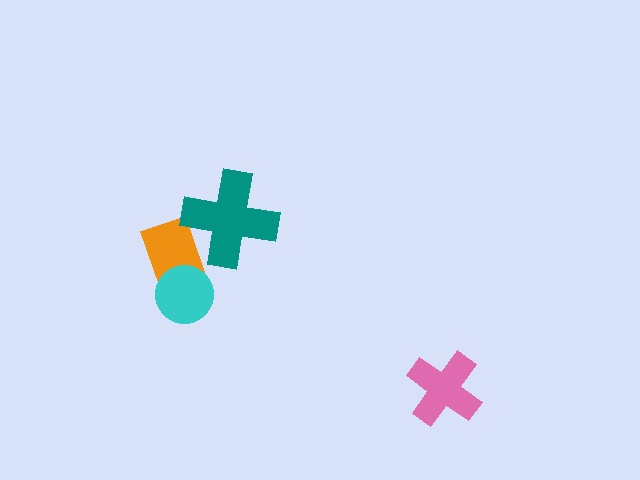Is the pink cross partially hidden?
No, no other shape covers it.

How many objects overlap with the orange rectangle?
2 objects overlap with the orange rectangle.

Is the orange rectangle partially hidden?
Yes, it is partially covered by another shape.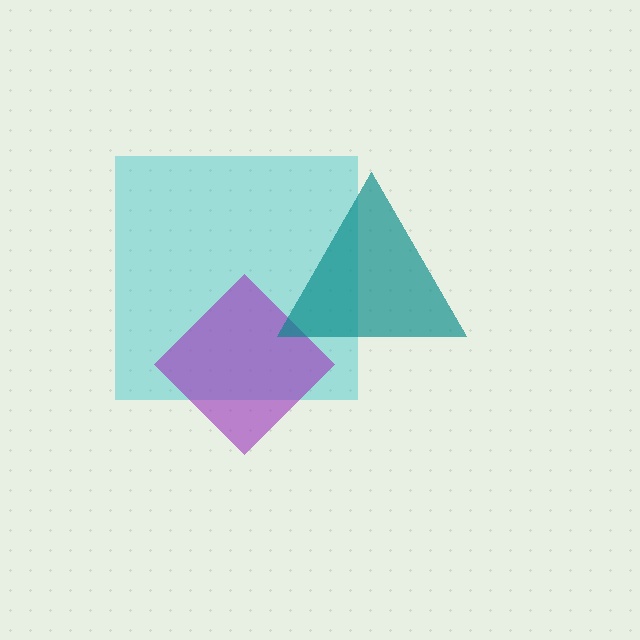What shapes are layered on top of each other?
The layered shapes are: a cyan square, a purple diamond, a teal triangle.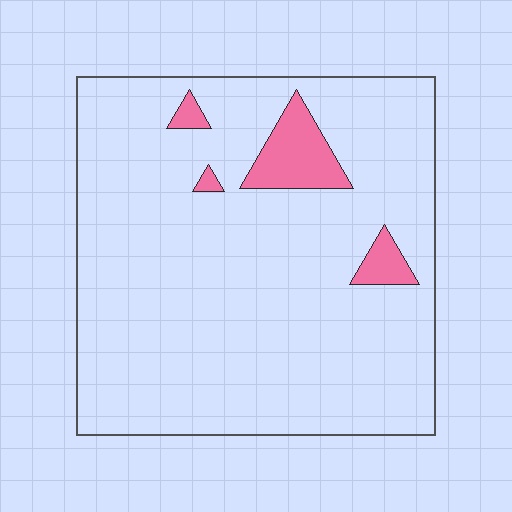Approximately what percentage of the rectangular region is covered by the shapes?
Approximately 5%.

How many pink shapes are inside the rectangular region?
4.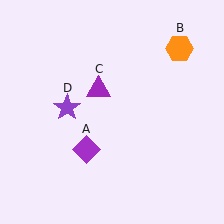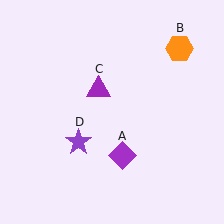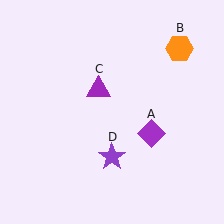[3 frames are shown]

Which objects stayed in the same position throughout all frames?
Orange hexagon (object B) and purple triangle (object C) remained stationary.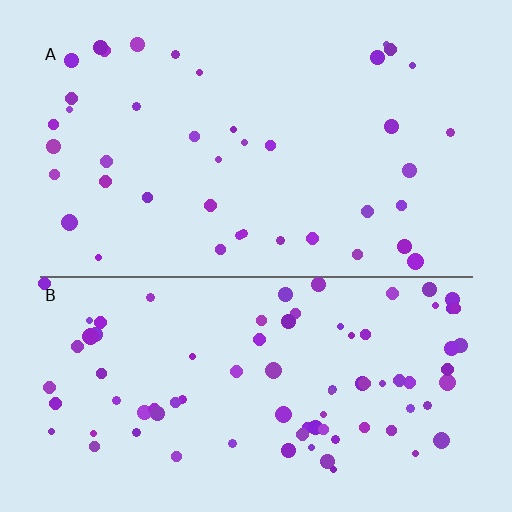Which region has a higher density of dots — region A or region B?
B (the bottom).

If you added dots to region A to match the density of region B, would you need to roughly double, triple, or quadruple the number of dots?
Approximately double.